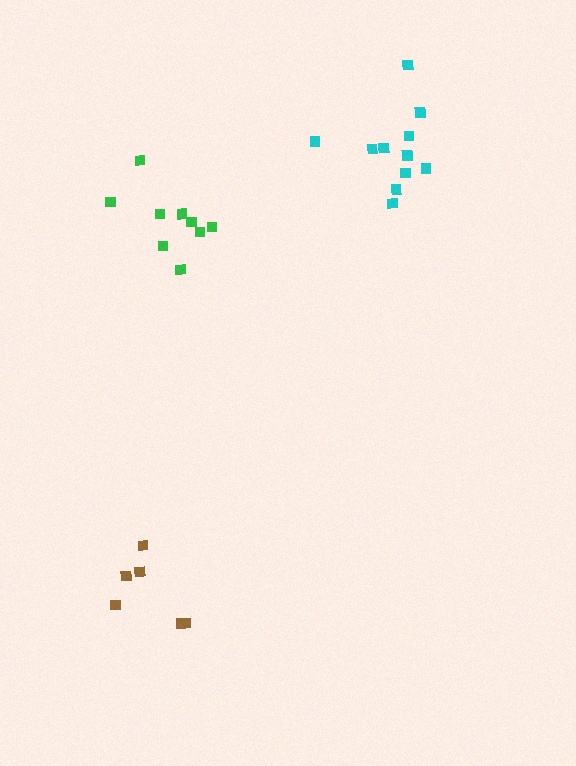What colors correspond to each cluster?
The clusters are colored: brown, green, cyan.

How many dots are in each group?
Group 1: 6 dots, Group 2: 9 dots, Group 3: 11 dots (26 total).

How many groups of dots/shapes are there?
There are 3 groups.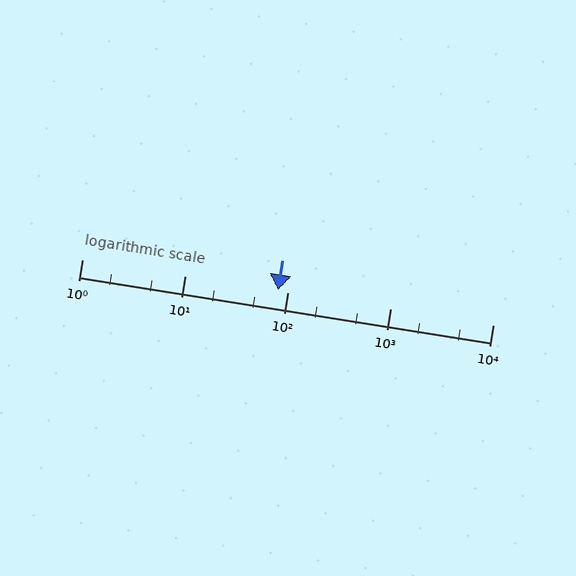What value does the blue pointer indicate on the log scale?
The pointer indicates approximately 81.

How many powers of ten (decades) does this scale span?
The scale spans 4 decades, from 1 to 10000.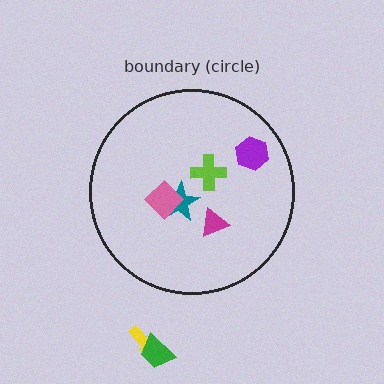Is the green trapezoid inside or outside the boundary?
Outside.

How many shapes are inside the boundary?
5 inside, 2 outside.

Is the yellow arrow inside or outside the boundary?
Outside.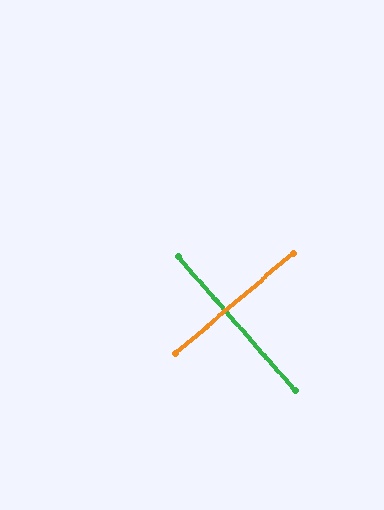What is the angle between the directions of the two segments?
Approximately 89 degrees.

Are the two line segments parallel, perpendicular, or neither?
Perpendicular — they meet at approximately 89°.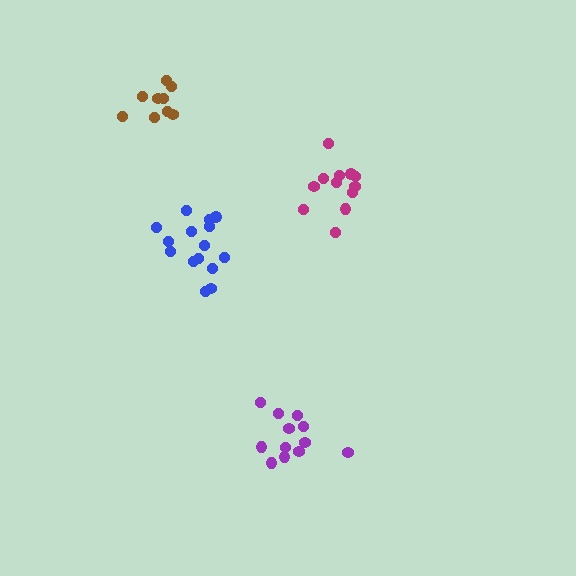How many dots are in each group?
Group 1: 15 dots, Group 2: 9 dots, Group 3: 12 dots, Group 4: 12 dots (48 total).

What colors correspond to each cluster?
The clusters are colored: blue, brown, purple, magenta.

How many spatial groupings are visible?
There are 4 spatial groupings.